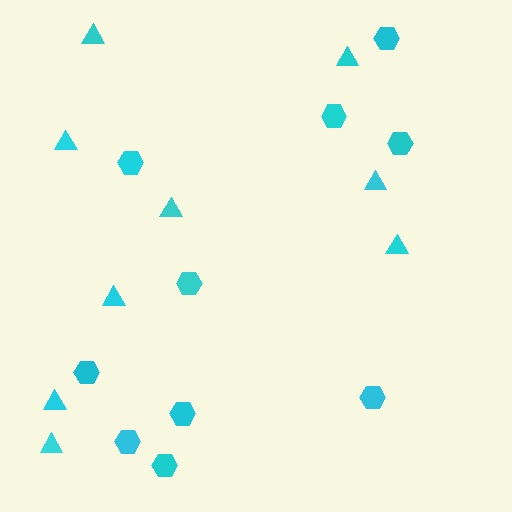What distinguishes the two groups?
There are 2 groups: one group of hexagons (10) and one group of triangles (9).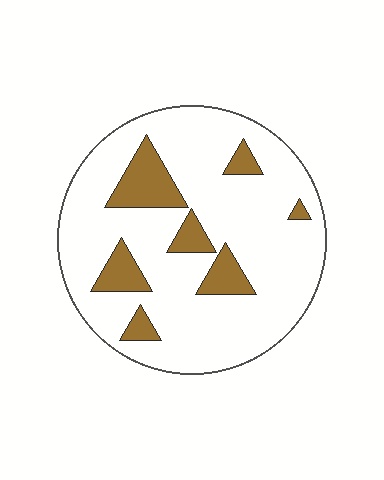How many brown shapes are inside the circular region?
7.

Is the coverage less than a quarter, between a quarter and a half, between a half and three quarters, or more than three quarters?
Less than a quarter.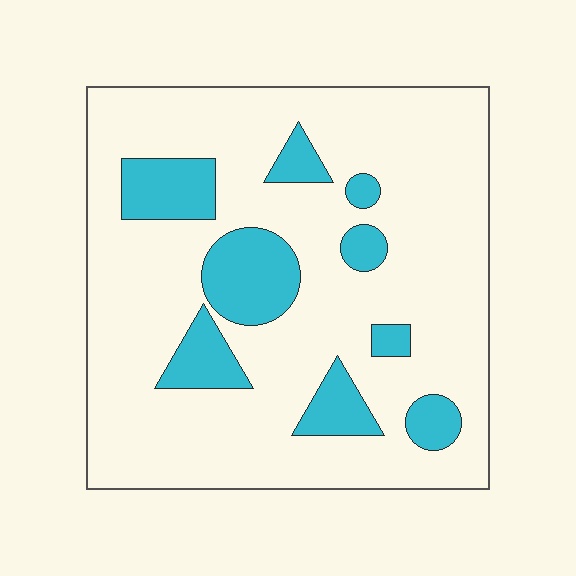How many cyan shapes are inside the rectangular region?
9.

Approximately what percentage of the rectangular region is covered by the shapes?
Approximately 20%.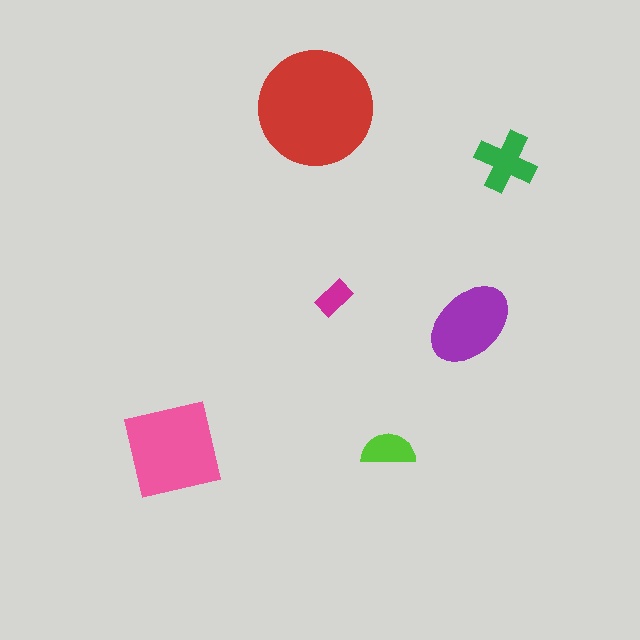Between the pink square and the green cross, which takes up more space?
The pink square.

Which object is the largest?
The red circle.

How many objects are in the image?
There are 6 objects in the image.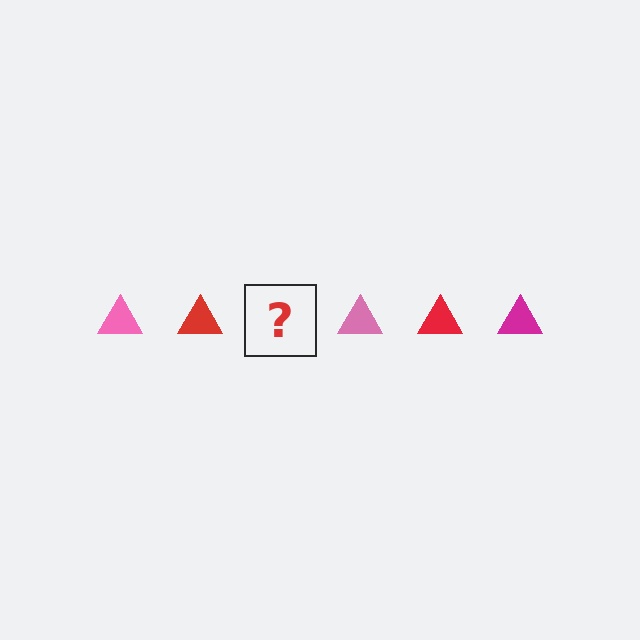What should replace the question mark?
The question mark should be replaced with a magenta triangle.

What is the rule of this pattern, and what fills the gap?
The rule is that the pattern cycles through pink, red, magenta triangles. The gap should be filled with a magenta triangle.